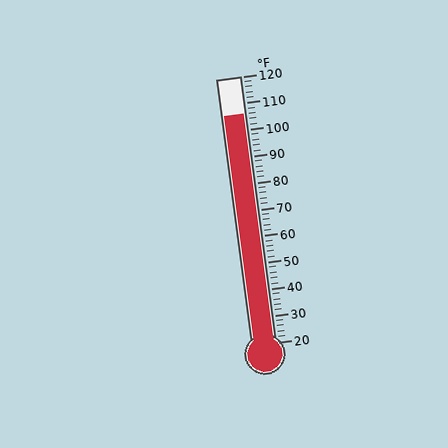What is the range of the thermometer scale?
The thermometer scale ranges from 20°F to 120°F.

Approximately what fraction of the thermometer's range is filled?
The thermometer is filled to approximately 85% of its range.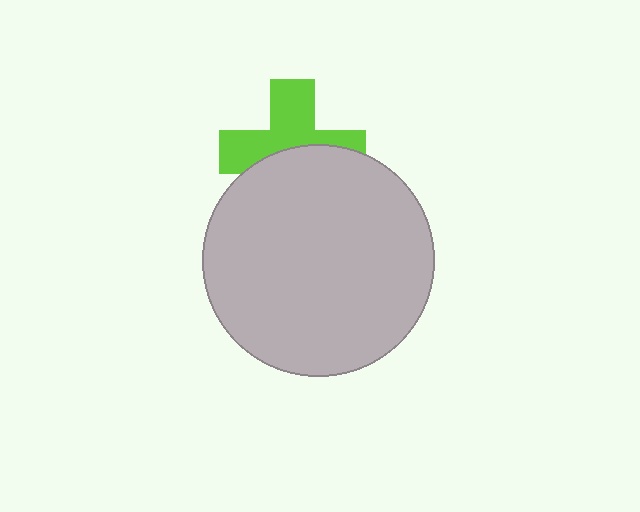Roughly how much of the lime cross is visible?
About half of it is visible (roughly 53%).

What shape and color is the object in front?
The object in front is a light gray circle.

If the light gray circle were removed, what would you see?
You would see the complete lime cross.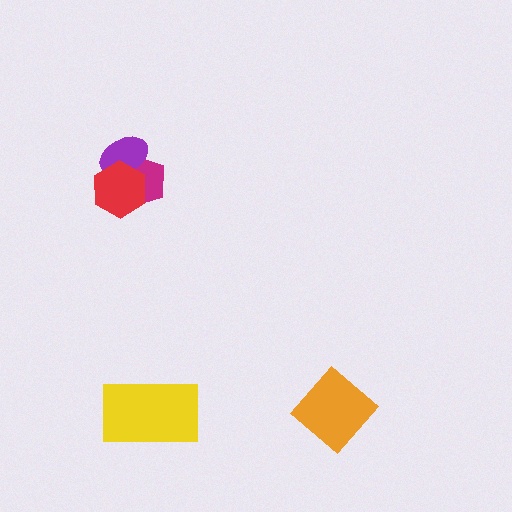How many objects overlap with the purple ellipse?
2 objects overlap with the purple ellipse.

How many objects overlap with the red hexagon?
2 objects overlap with the red hexagon.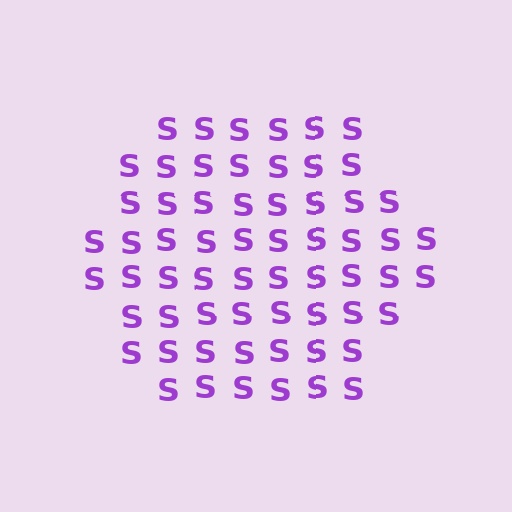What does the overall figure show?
The overall figure shows a hexagon.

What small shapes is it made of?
It is made of small letter S's.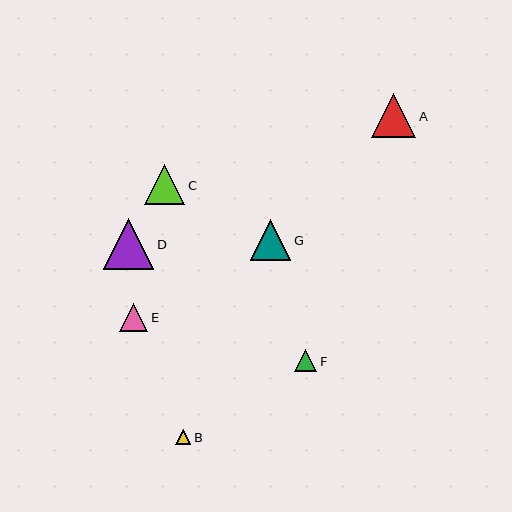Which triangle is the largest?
Triangle D is the largest with a size of approximately 50 pixels.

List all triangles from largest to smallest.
From largest to smallest: D, A, G, C, E, F, B.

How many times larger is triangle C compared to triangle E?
Triangle C is approximately 1.4 times the size of triangle E.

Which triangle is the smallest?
Triangle B is the smallest with a size of approximately 15 pixels.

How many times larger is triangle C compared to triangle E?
Triangle C is approximately 1.4 times the size of triangle E.